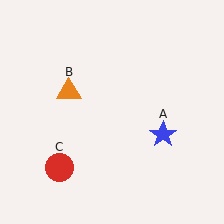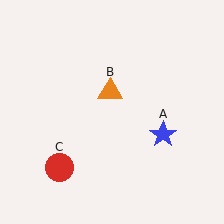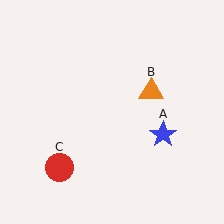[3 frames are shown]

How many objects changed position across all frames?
1 object changed position: orange triangle (object B).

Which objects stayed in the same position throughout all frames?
Blue star (object A) and red circle (object C) remained stationary.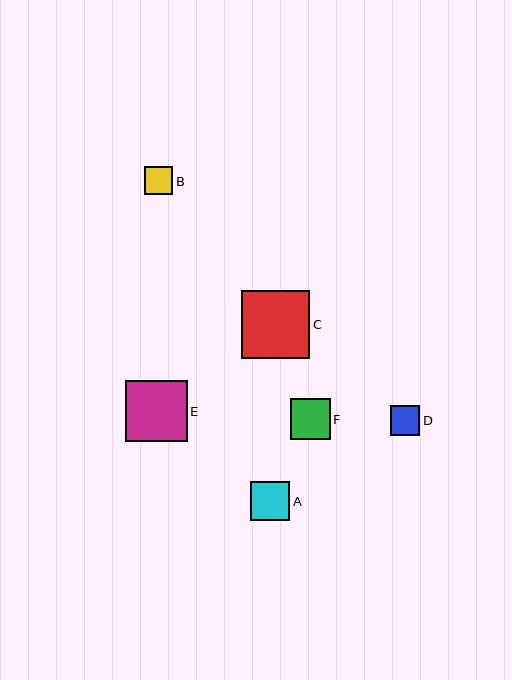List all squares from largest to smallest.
From largest to smallest: C, E, F, A, D, B.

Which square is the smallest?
Square B is the smallest with a size of approximately 28 pixels.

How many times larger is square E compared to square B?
Square E is approximately 2.2 times the size of square B.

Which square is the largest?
Square C is the largest with a size of approximately 68 pixels.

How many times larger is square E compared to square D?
Square E is approximately 2.1 times the size of square D.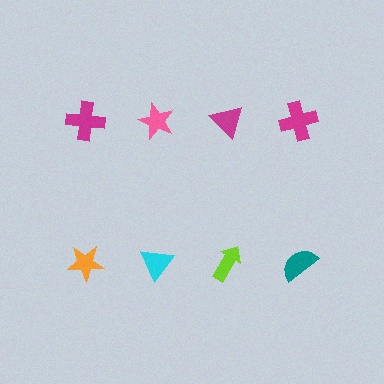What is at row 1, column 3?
A magenta triangle.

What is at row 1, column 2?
A pink star.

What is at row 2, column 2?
A cyan triangle.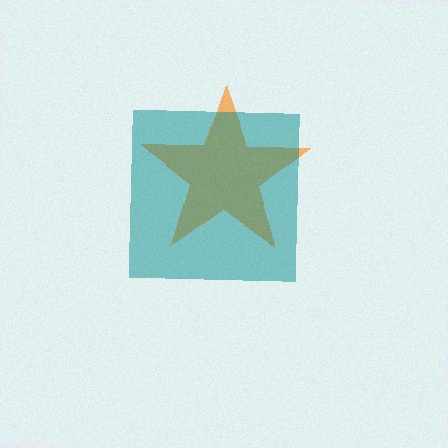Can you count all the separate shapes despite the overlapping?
Yes, there are 2 separate shapes.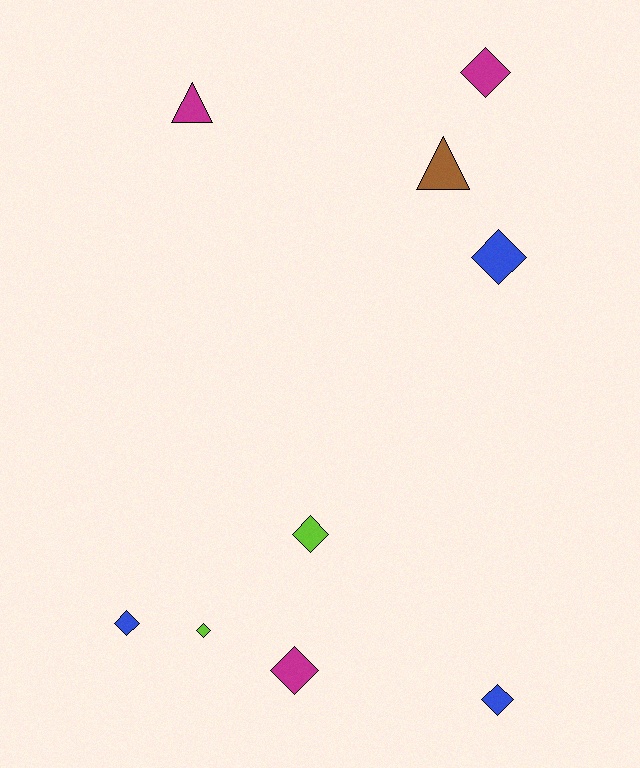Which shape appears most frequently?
Diamond, with 7 objects.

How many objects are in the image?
There are 9 objects.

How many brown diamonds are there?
There are no brown diamonds.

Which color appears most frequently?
Blue, with 3 objects.